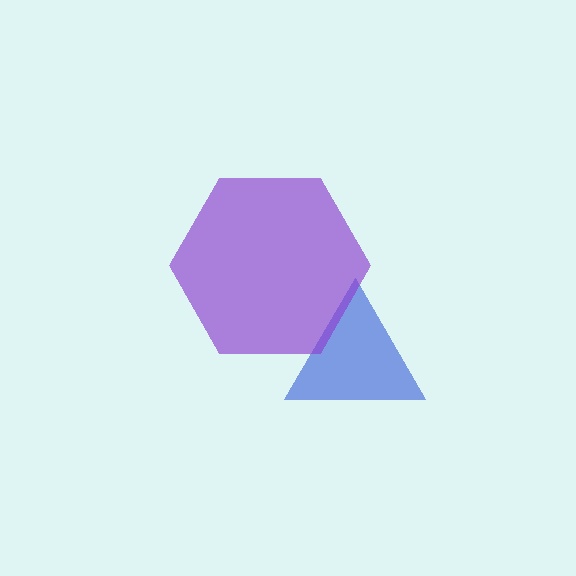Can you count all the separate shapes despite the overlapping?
Yes, there are 2 separate shapes.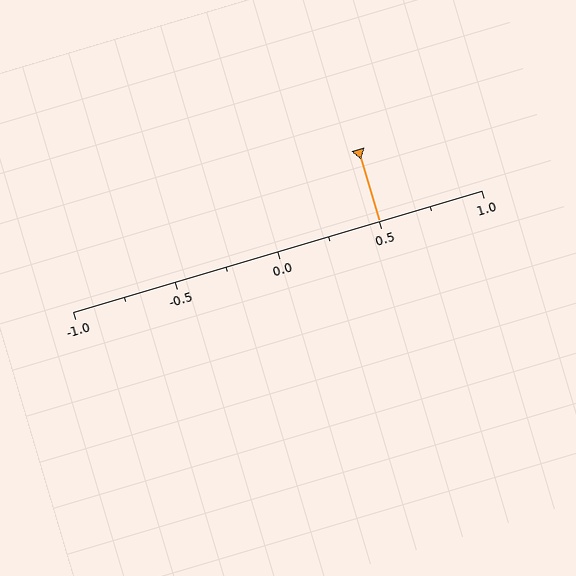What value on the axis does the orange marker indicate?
The marker indicates approximately 0.5.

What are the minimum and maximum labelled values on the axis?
The axis runs from -1.0 to 1.0.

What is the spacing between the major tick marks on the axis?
The major ticks are spaced 0.5 apart.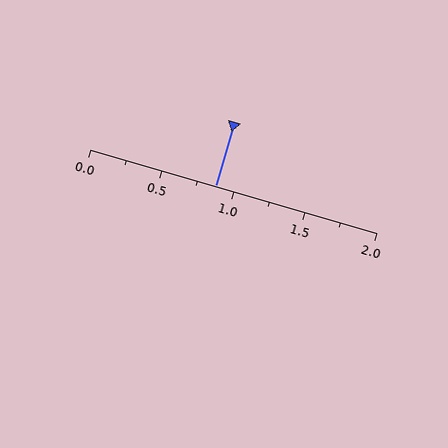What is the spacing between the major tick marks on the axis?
The major ticks are spaced 0.5 apart.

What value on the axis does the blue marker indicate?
The marker indicates approximately 0.88.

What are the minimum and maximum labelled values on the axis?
The axis runs from 0.0 to 2.0.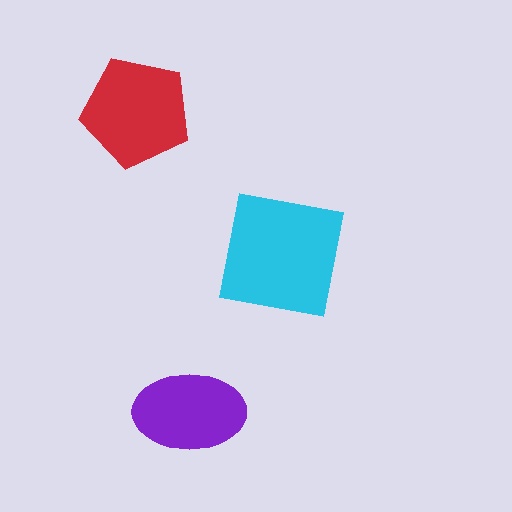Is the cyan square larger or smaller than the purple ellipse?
Larger.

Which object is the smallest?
The purple ellipse.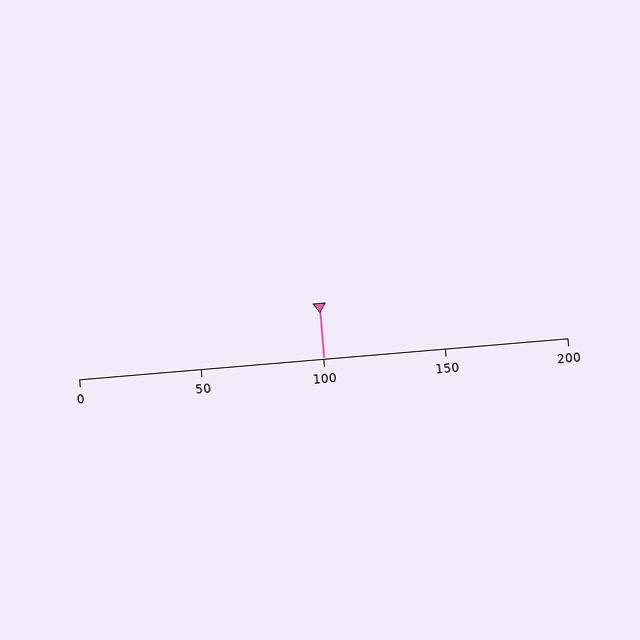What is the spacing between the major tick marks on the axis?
The major ticks are spaced 50 apart.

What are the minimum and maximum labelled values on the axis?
The axis runs from 0 to 200.